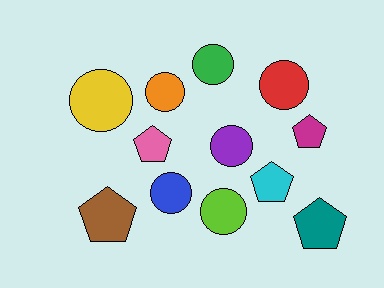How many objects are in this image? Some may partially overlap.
There are 12 objects.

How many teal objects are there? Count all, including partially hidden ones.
There is 1 teal object.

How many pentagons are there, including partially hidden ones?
There are 5 pentagons.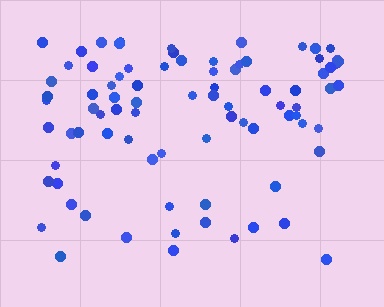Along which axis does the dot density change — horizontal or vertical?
Vertical.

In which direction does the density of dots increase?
From bottom to top, with the top side densest.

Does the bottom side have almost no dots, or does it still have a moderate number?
Still a moderate number, just noticeably fewer than the top.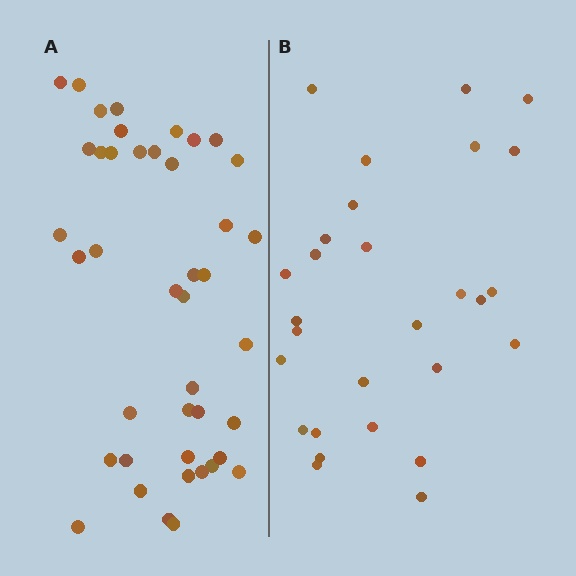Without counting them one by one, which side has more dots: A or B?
Region A (the left region) has more dots.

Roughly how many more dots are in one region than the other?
Region A has approximately 15 more dots than region B.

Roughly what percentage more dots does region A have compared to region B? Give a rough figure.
About 50% more.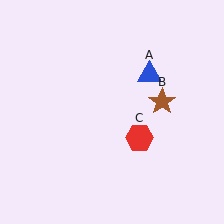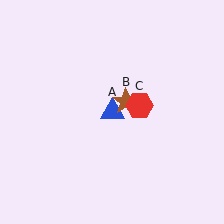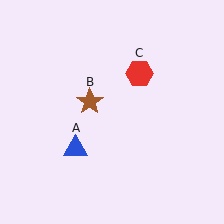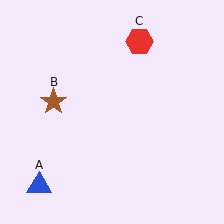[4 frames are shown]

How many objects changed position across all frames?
3 objects changed position: blue triangle (object A), brown star (object B), red hexagon (object C).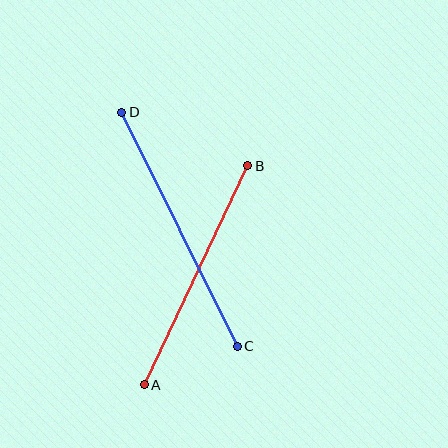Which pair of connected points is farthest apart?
Points C and D are farthest apart.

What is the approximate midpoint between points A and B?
The midpoint is at approximately (196, 275) pixels.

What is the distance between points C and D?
The distance is approximately 261 pixels.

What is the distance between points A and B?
The distance is approximately 242 pixels.